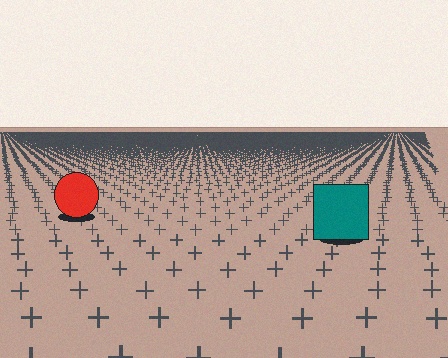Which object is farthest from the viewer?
The red circle is farthest from the viewer. It appears smaller and the ground texture around it is denser.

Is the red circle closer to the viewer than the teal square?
No. The teal square is closer — you can tell from the texture gradient: the ground texture is coarser near it.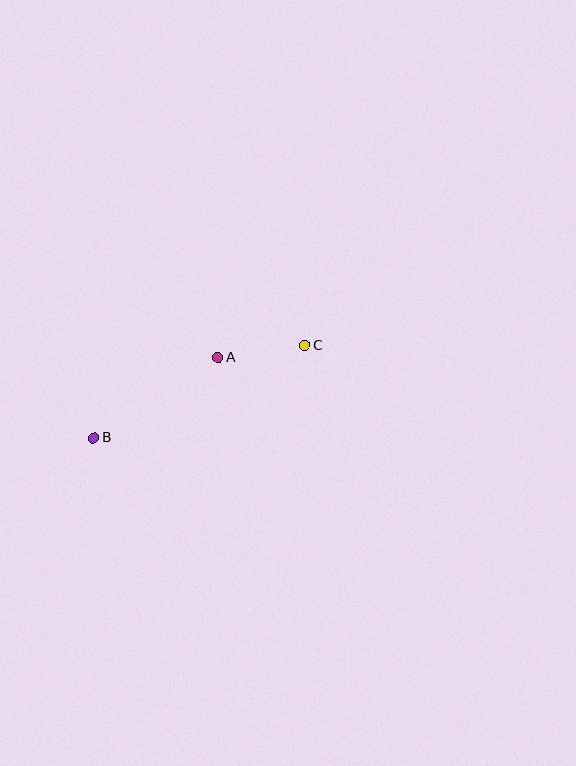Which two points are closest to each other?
Points A and C are closest to each other.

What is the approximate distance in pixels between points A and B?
The distance between A and B is approximately 148 pixels.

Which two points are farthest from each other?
Points B and C are farthest from each other.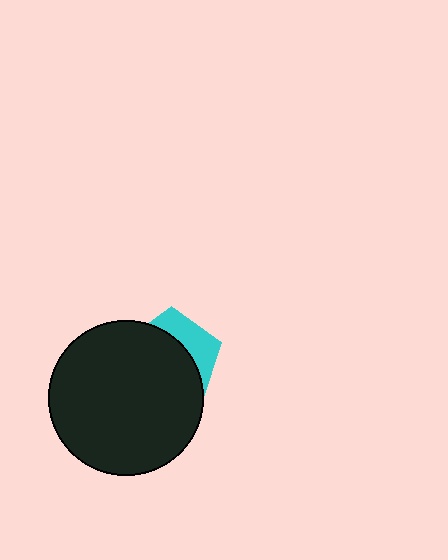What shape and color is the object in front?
The object in front is a black circle.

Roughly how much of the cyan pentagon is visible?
A small part of it is visible (roughly 32%).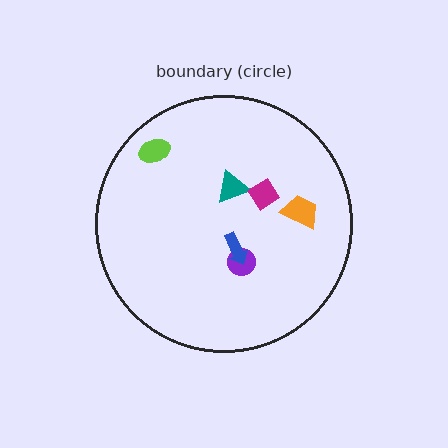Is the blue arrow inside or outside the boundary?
Inside.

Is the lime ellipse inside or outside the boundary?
Inside.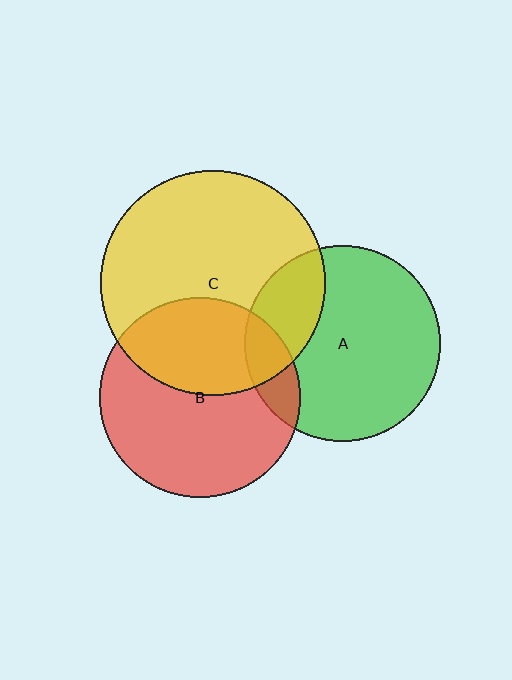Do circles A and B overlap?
Yes.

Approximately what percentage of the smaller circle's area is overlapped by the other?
Approximately 15%.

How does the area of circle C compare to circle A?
Approximately 1.3 times.